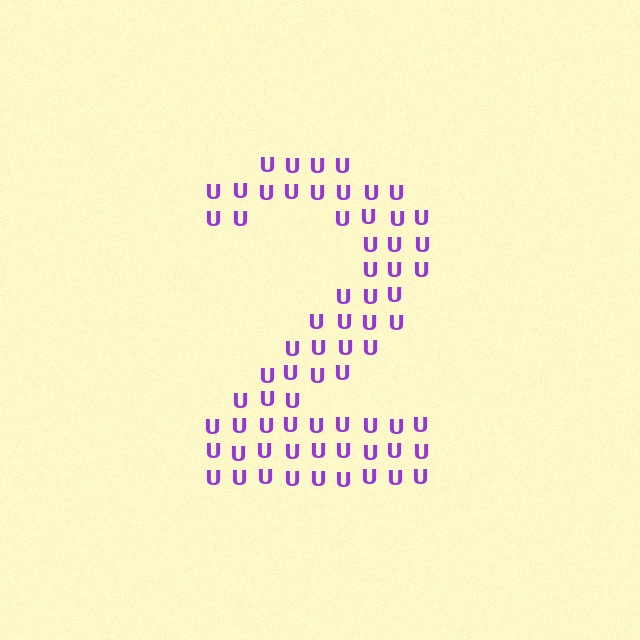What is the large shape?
The large shape is the digit 2.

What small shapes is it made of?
It is made of small letter U's.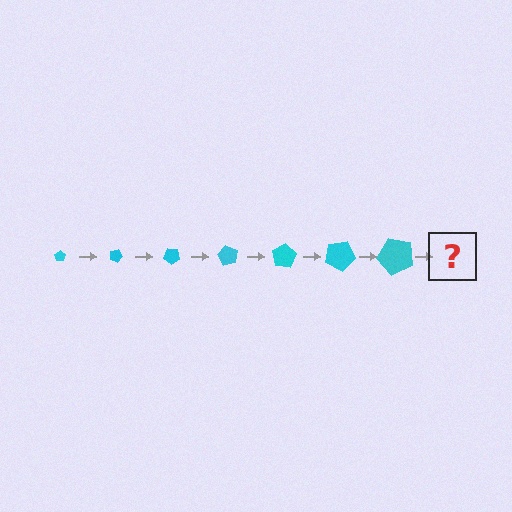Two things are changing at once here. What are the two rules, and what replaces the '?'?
The two rules are that the pentagon grows larger each step and it rotates 20 degrees each step. The '?' should be a pentagon, larger than the previous one and rotated 140 degrees from the start.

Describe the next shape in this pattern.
It should be a pentagon, larger than the previous one and rotated 140 degrees from the start.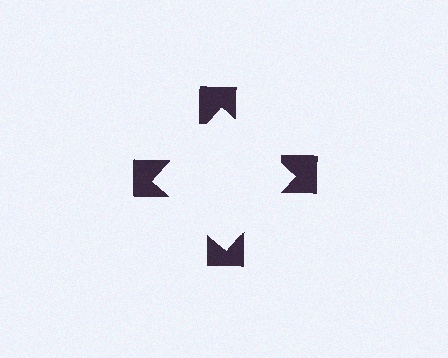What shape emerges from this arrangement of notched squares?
An illusory square — its edges are inferred from the aligned wedge cuts in the notched squares, not physically drawn.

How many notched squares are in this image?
There are 4 — one at each vertex of the illusory square.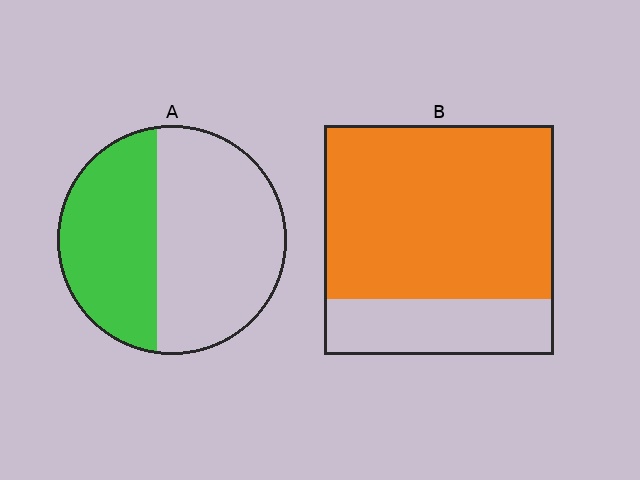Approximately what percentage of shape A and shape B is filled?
A is approximately 40% and B is approximately 75%.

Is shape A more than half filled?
No.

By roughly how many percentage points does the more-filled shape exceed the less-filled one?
By roughly 35 percentage points (B over A).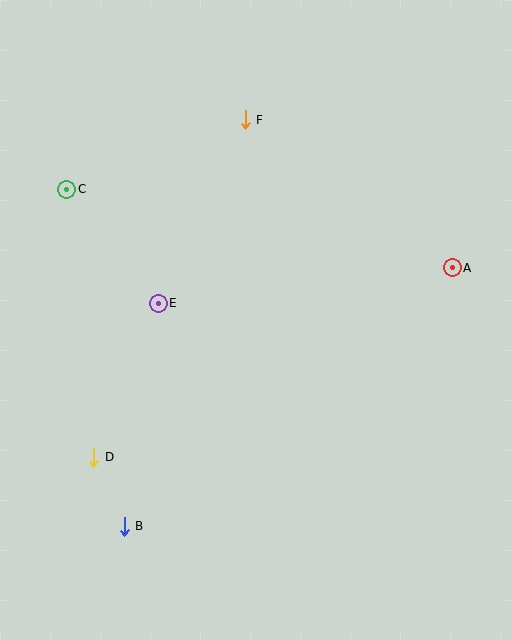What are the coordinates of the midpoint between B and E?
The midpoint between B and E is at (141, 415).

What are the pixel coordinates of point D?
Point D is at (94, 457).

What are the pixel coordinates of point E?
Point E is at (158, 303).